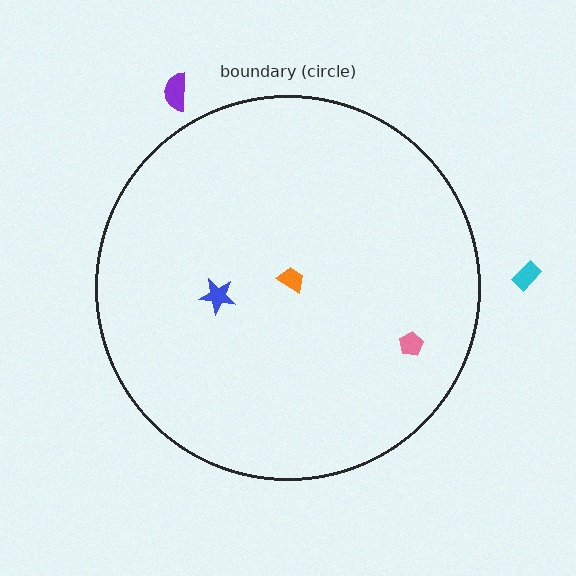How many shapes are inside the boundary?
3 inside, 2 outside.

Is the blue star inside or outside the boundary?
Inside.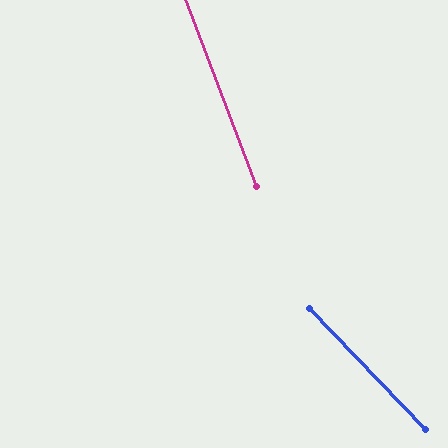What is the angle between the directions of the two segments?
Approximately 23 degrees.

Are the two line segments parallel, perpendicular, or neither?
Neither parallel nor perpendicular — they differ by about 23°.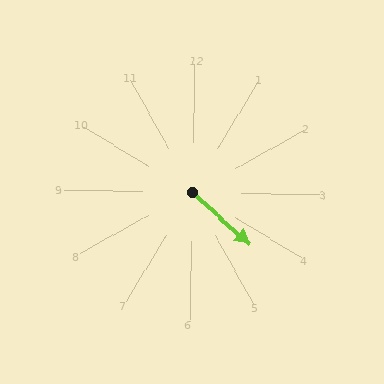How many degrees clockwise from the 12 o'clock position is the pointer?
Approximately 131 degrees.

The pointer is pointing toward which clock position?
Roughly 4 o'clock.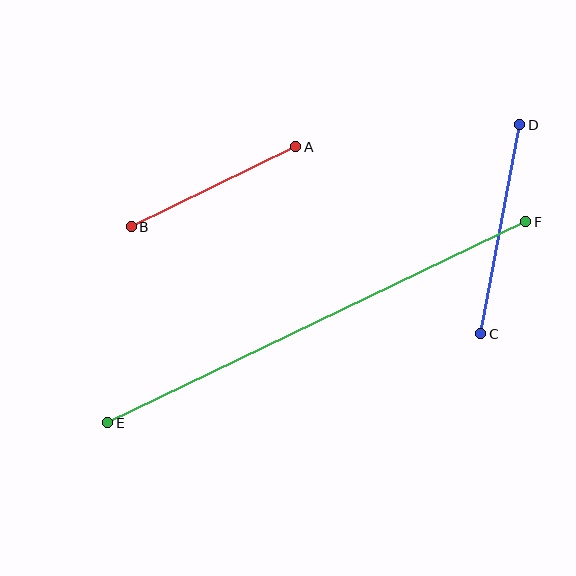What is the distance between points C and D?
The distance is approximately 212 pixels.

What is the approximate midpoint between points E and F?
The midpoint is at approximately (317, 322) pixels.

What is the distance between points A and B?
The distance is approximately 183 pixels.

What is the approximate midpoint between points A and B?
The midpoint is at approximately (214, 187) pixels.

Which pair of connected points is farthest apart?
Points E and F are farthest apart.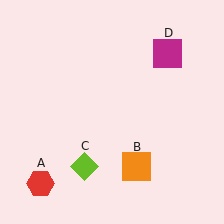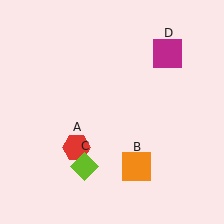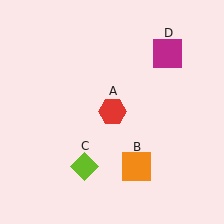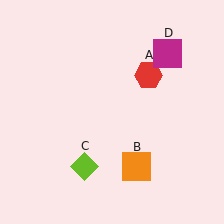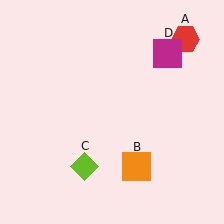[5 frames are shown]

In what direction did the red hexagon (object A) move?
The red hexagon (object A) moved up and to the right.